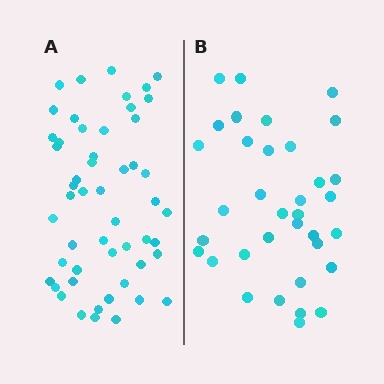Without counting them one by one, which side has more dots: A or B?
Region A (the left region) has more dots.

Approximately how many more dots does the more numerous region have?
Region A has approximately 15 more dots than region B.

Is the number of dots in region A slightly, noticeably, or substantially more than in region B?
Region A has substantially more. The ratio is roughly 1.5 to 1.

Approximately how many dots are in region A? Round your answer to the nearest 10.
About 50 dots. (The exact count is 52, which rounds to 50.)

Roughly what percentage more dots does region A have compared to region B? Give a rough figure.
About 50% more.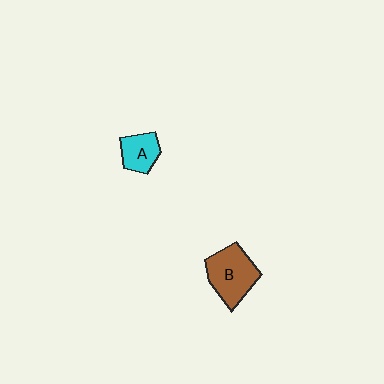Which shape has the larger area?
Shape B (brown).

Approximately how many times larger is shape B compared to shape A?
Approximately 1.7 times.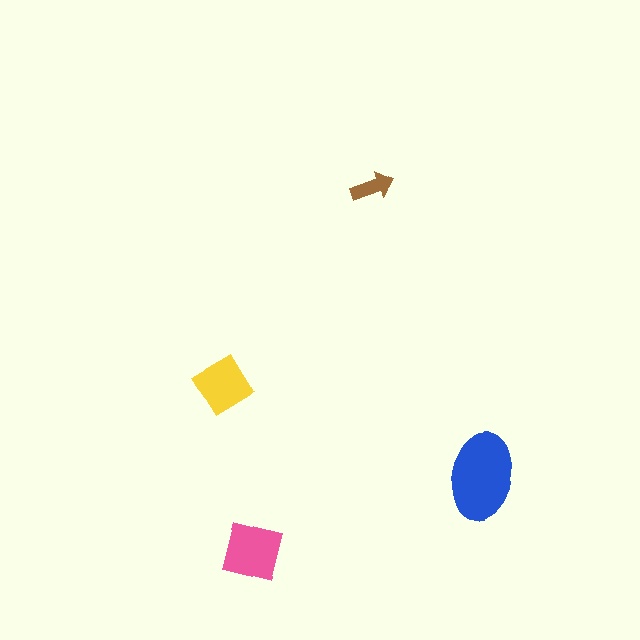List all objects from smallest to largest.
The brown arrow, the yellow diamond, the pink square, the blue ellipse.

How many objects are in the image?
There are 4 objects in the image.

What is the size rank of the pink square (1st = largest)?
2nd.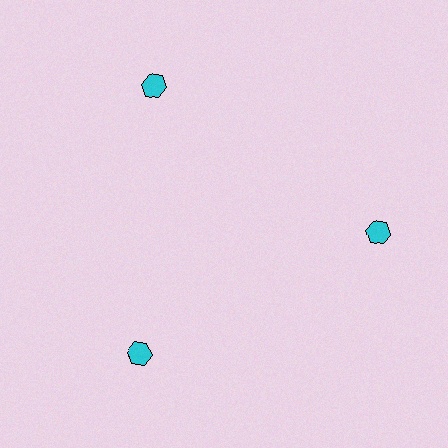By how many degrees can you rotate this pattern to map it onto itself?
The pattern maps onto itself every 120 degrees of rotation.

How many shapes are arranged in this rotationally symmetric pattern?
There are 3 shapes, arranged in 3 groups of 1.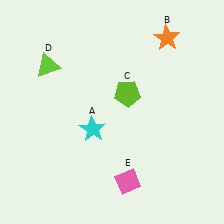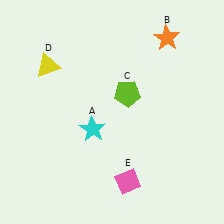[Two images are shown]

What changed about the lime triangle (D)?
In Image 1, D is lime. In Image 2, it changed to yellow.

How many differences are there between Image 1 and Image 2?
There is 1 difference between the two images.